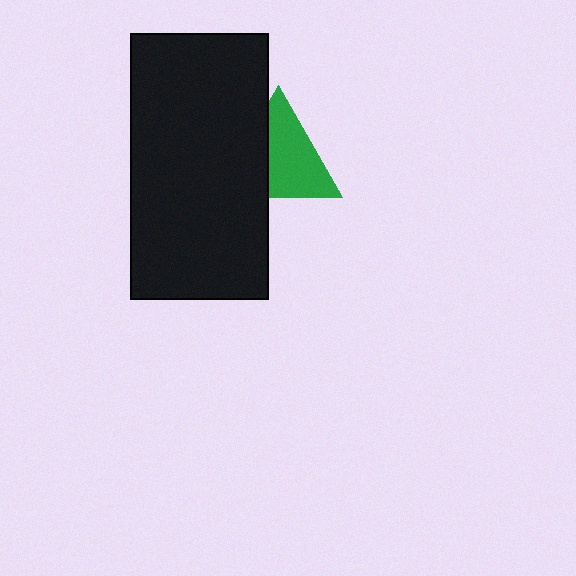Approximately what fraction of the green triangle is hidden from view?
Roughly 38% of the green triangle is hidden behind the black rectangle.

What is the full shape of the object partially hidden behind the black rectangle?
The partially hidden object is a green triangle.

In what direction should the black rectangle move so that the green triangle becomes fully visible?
The black rectangle should move left. That is the shortest direction to clear the overlap and leave the green triangle fully visible.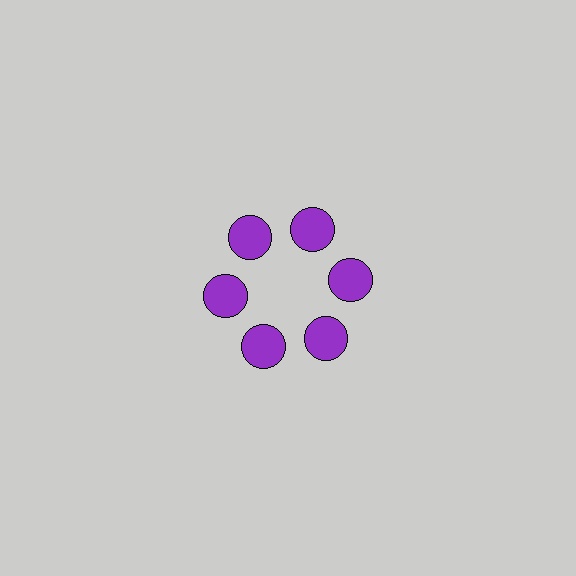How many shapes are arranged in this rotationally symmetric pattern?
There are 6 shapes, arranged in 6 groups of 1.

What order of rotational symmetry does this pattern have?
This pattern has 6-fold rotational symmetry.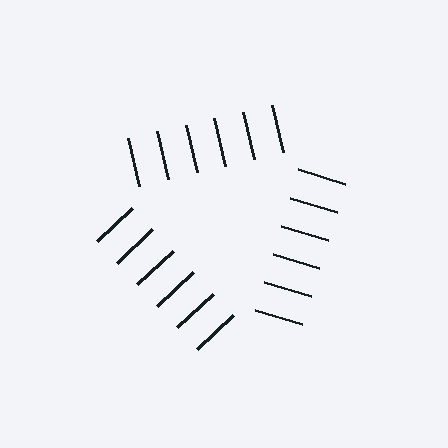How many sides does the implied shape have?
3 sides — the line-ends trace a triangle.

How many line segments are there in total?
18 — 6 along each of the 3 edges.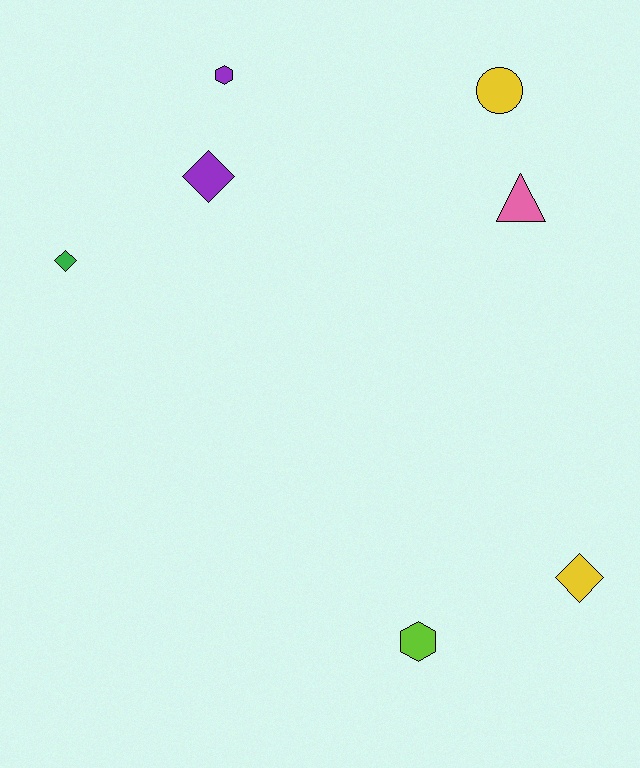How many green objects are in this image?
There is 1 green object.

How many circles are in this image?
There is 1 circle.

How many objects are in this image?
There are 7 objects.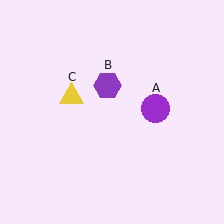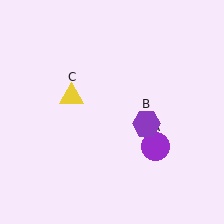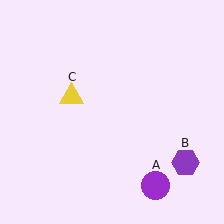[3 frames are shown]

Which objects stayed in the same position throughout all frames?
Yellow triangle (object C) remained stationary.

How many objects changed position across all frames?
2 objects changed position: purple circle (object A), purple hexagon (object B).